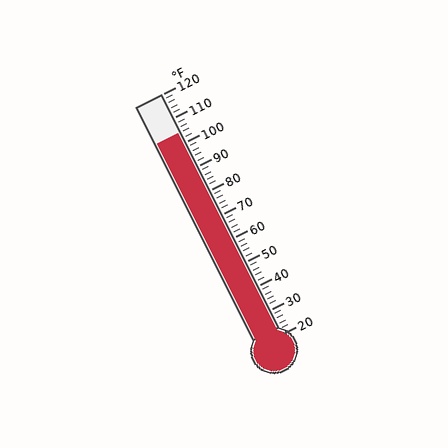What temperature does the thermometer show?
The thermometer shows approximately 104°F.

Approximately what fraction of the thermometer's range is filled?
The thermometer is filled to approximately 85% of its range.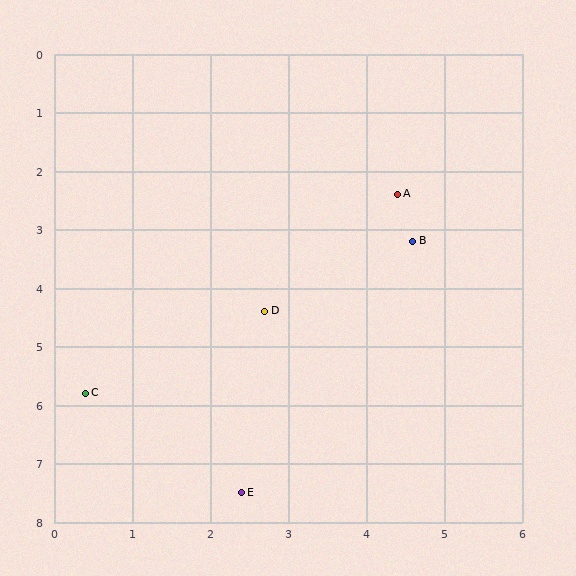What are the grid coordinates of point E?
Point E is at approximately (2.4, 7.5).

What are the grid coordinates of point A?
Point A is at approximately (4.4, 2.4).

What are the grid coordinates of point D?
Point D is at approximately (2.7, 4.4).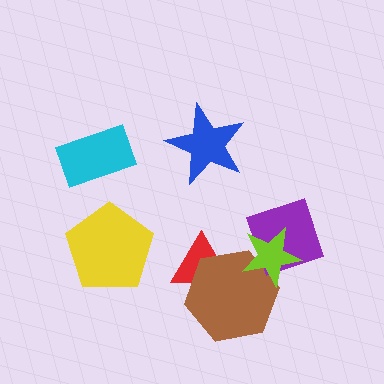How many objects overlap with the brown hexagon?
3 objects overlap with the brown hexagon.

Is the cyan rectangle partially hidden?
No, no other shape covers it.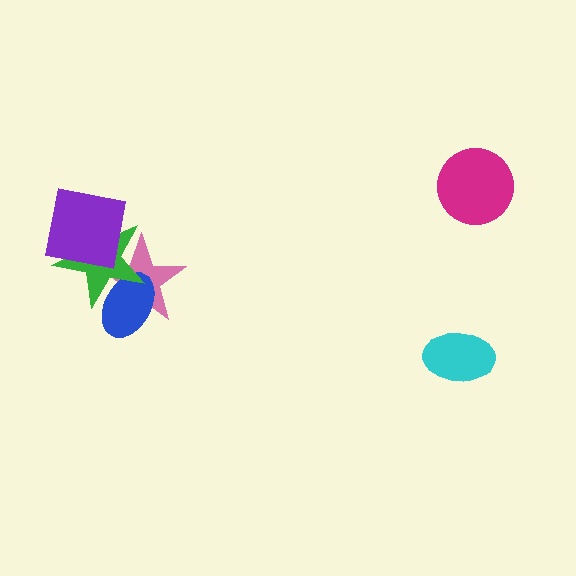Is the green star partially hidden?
Yes, it is partially covered by another shape.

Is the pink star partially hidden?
Yes, it is partially covered by another shape.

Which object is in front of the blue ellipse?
The green star is in front of the blue ellipse.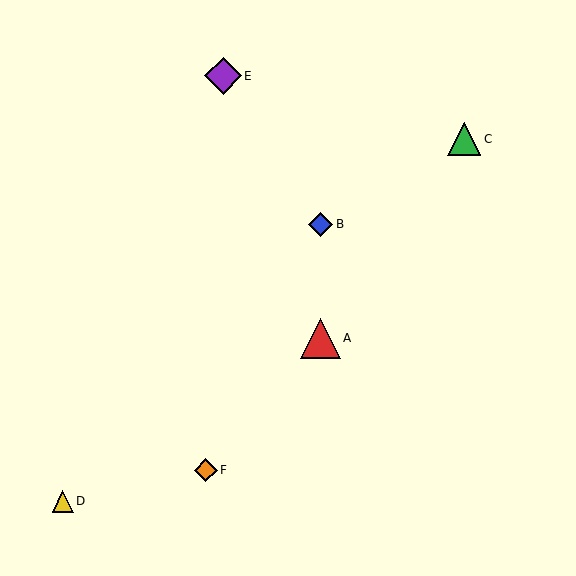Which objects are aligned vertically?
Objects A, B are aligned vertically.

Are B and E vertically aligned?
No, B is at x≈321 and E is at x≈223.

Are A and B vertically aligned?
Yes, both are at x≈321.